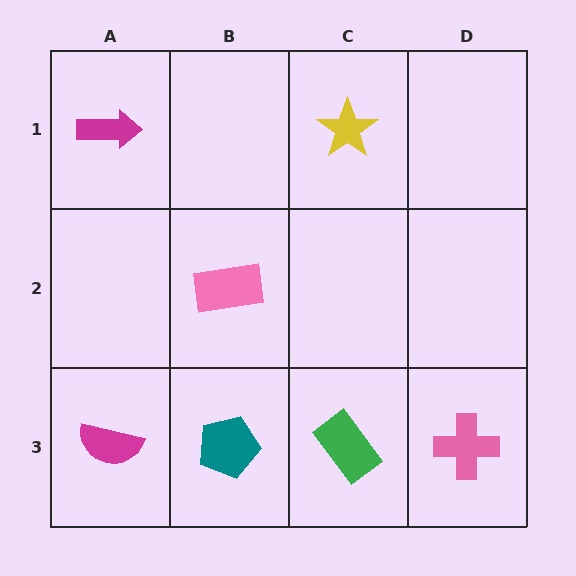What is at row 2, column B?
A pink rectangle.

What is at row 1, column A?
A magenta arrow.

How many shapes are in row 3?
4 shapes.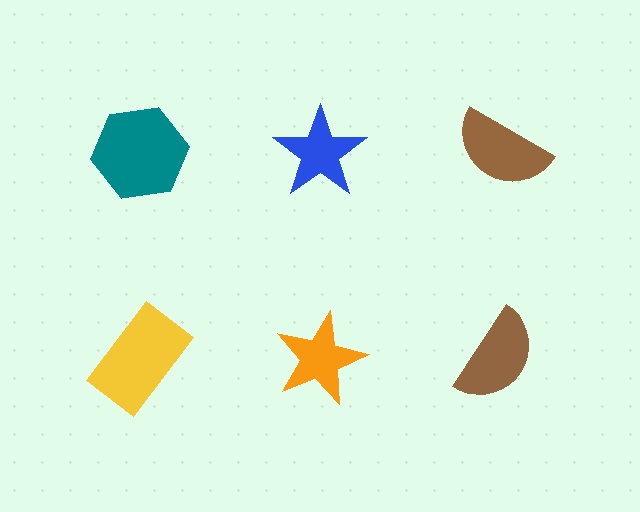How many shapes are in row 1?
3 shapes.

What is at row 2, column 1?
A yellow rectangle.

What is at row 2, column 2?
An orange star.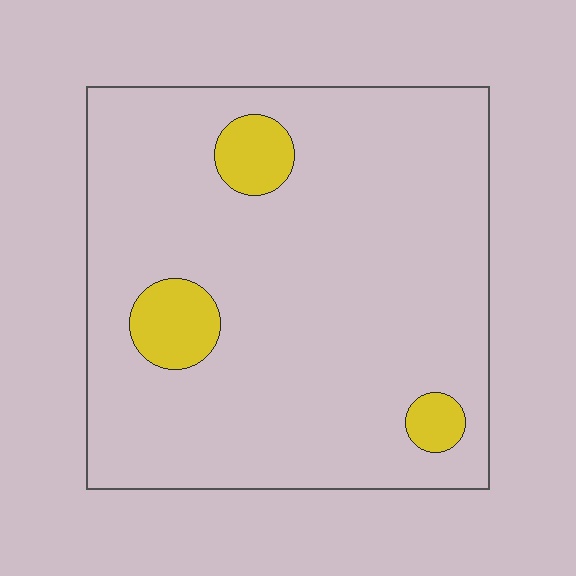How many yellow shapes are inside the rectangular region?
3.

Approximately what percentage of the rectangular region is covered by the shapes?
Approximately 10%.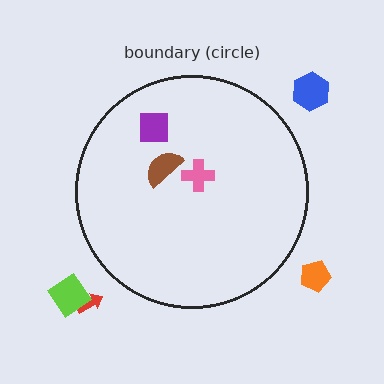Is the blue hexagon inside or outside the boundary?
Outside.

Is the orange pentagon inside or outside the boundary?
Outside.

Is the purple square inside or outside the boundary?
Inside.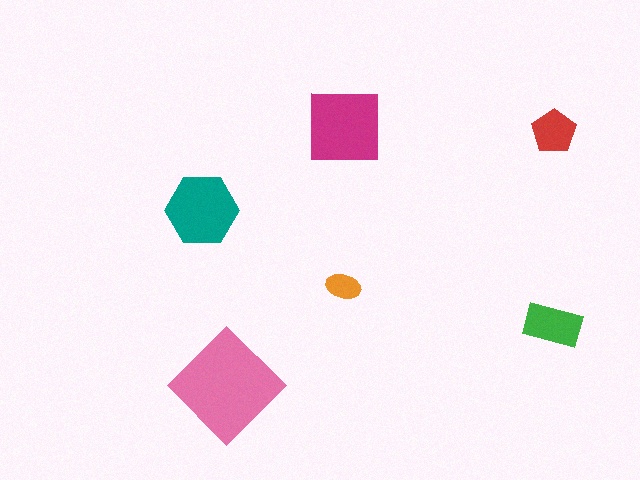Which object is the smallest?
The orange ellipse.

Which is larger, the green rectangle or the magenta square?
The magenta square.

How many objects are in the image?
There are 6 objects in the image.